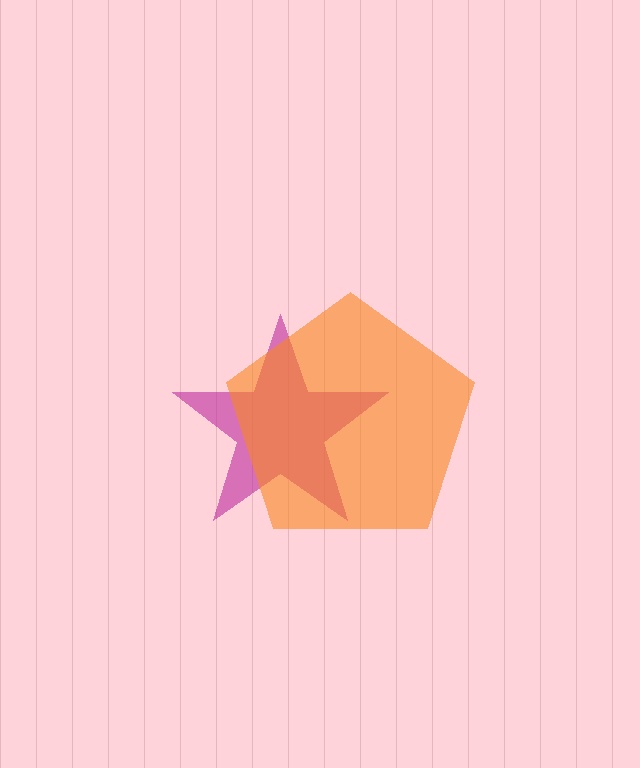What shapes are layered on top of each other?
The layered shapes are: a magenta star, an orange pentagon.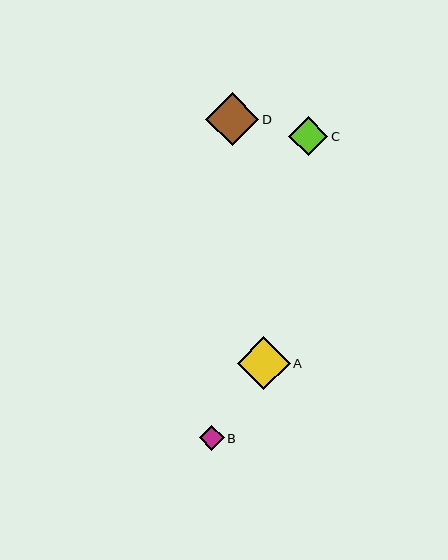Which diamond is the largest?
Diamond A is the largest with a size of approximately 53 pixels.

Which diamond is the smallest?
Diamond B is the smallest with a size of approximately 25 pixels.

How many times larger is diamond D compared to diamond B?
Diamond D is approximately 2.1 times the size of diamond B.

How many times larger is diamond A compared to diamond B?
Diamond A is approximately 2.1 times the size of diamond B.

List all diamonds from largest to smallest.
From largest to smallest: A, D, C, B.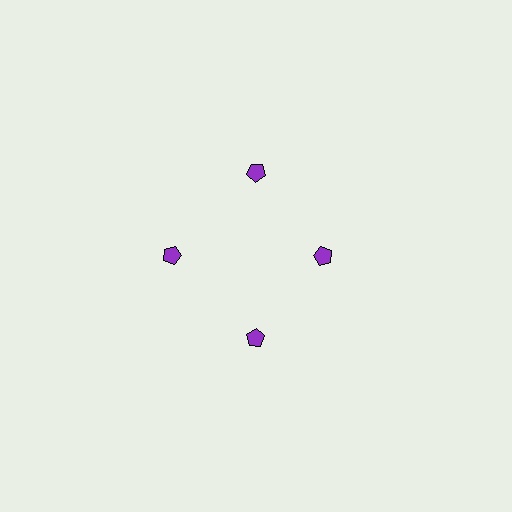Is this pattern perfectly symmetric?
No. The 4 purple pentagons are arranged in a ring, but one element near the 3 o'clock position is pulled inward toward the center, breaking the 4-fold rotational symmetry.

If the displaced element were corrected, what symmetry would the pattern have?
It would have 4-fold rotational symmetry — the pattern would map onto itself every 90 degrees.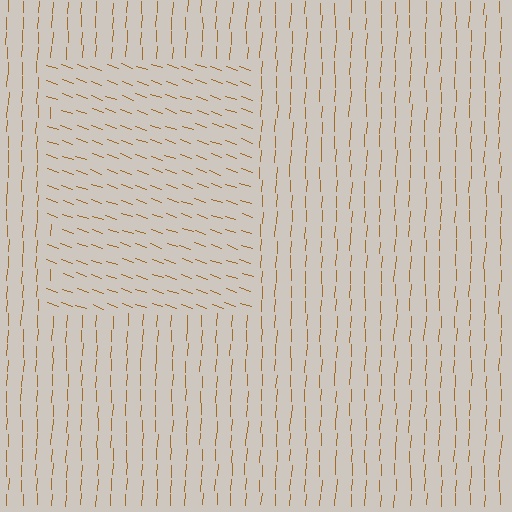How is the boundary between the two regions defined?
The boundary is defined purely by a change in line orientation (approximately 73 degrees difference). All lines are the same color and thickness.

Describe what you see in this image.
The image is filled with small brown line segments. A rectangle region in the image has lines oriented differently from the surrounding lines, creating a visible texture boundary.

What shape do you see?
I see a rectangle.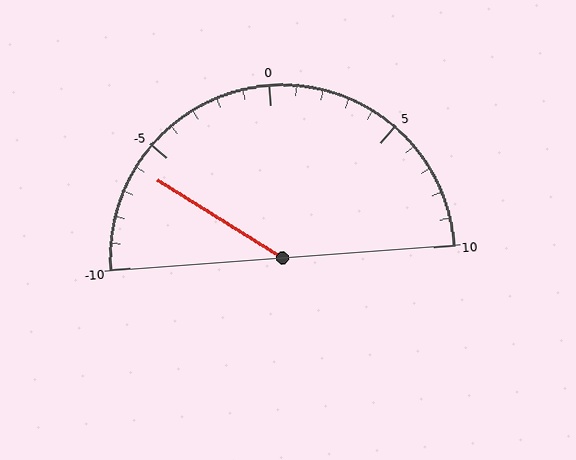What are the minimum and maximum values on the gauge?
The gauge ranges from -10 to 10.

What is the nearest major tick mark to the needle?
The nearest major tick mark is -5.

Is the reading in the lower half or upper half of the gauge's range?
The reading is in the lower half of the range (-10 to 10).